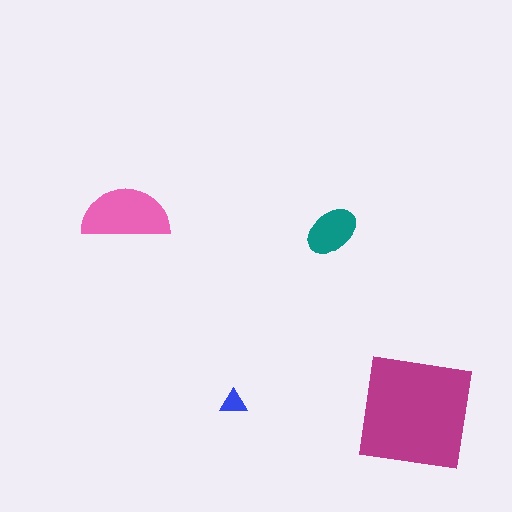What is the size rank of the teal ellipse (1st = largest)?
3rd.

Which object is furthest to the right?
The magenta square is rightmost.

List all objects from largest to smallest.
The magenta square, the pink semicircle, the teal ellipse, the blue triangle.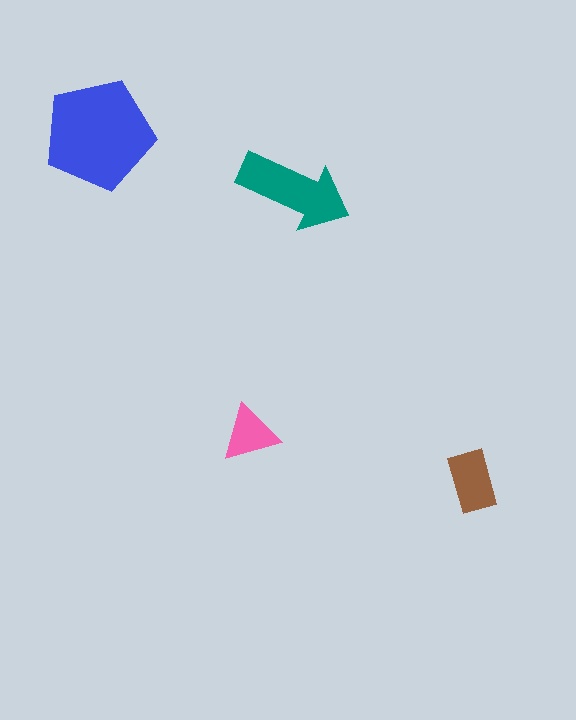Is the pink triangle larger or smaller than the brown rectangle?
Smaller.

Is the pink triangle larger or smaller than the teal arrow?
Smaller.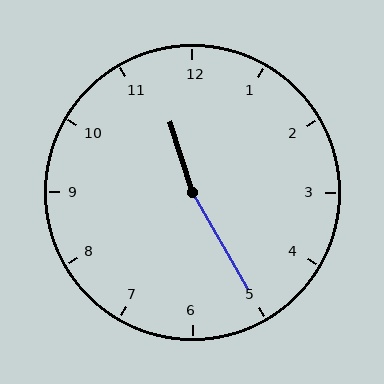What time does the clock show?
11:25.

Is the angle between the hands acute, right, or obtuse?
It is obtuse.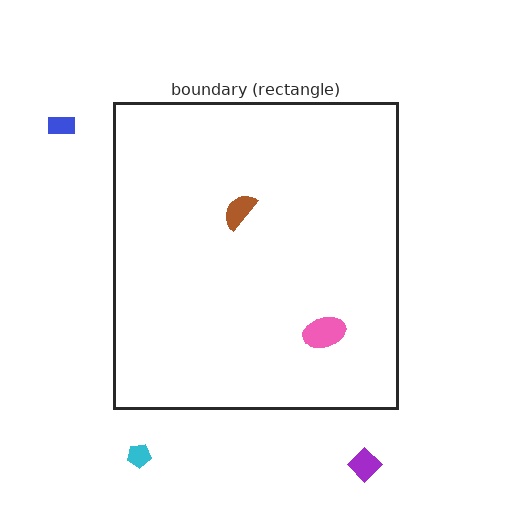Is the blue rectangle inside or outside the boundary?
Outside.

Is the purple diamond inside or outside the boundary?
Outside.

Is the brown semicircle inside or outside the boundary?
Inside.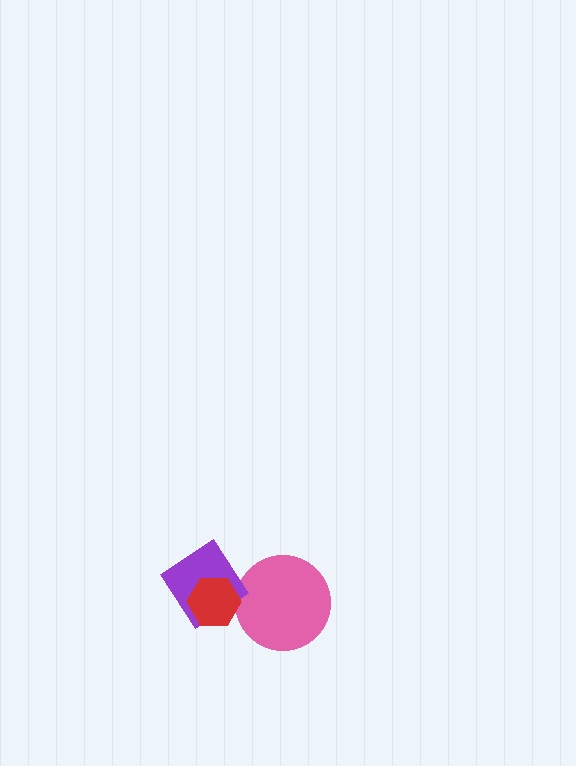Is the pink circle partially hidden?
Yes, it is partially covered by another shape.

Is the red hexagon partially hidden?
No, no other shape covers it.